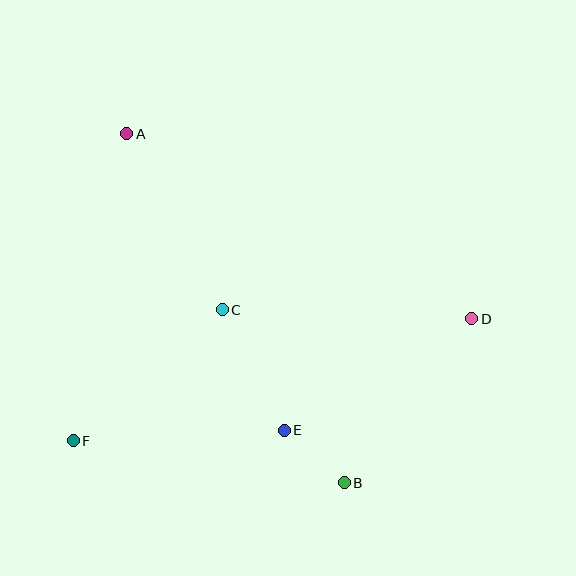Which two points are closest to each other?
Points B and E are closest to each other.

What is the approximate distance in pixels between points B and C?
The distance between B and C is approximately 211 pixels.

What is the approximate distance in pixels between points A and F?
The distance between A and F is approximately 312 pixels.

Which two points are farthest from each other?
Points D and F are farthest from each other.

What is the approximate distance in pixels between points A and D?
The distance between A and D is approximately 391 pixels.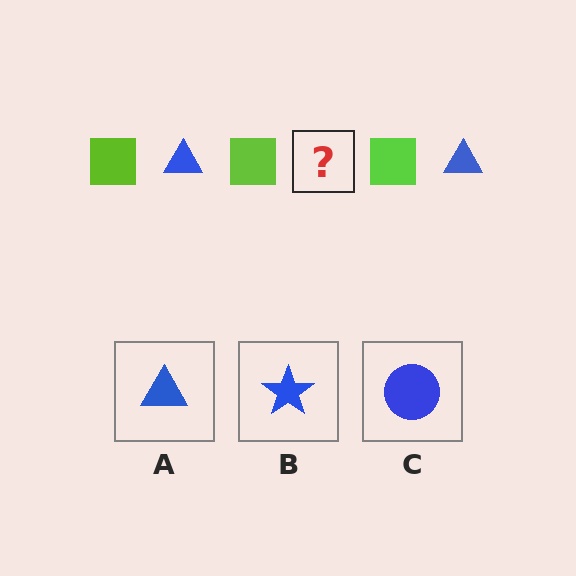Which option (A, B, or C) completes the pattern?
A.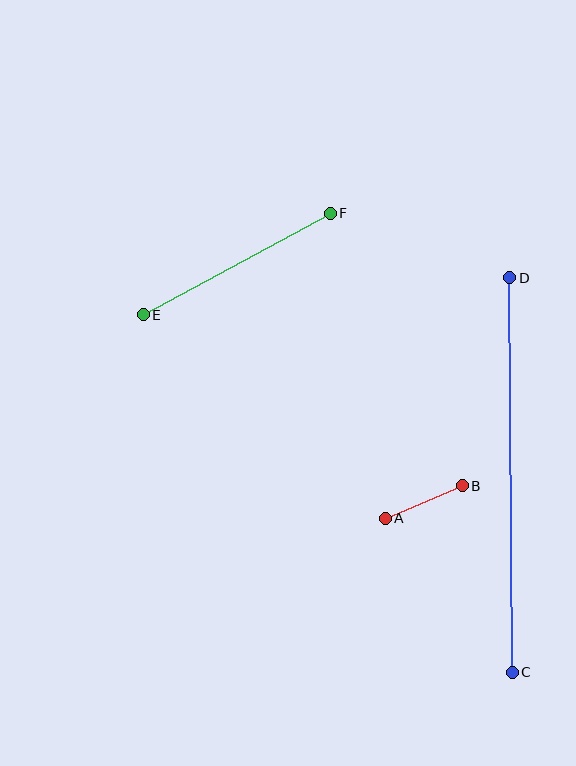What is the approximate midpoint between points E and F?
The midpoint is at approximately (237, 264) pixels.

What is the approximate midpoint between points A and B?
The midpoint is at approximately (424, 502) pixels.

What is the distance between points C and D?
The distance is approximately 395 pixels.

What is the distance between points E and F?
The distance is approximately 213 pixels.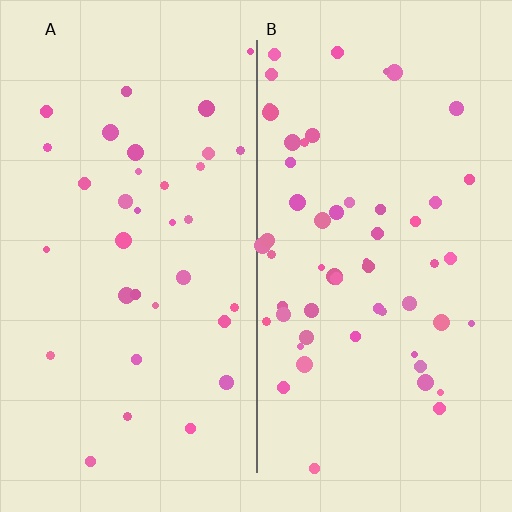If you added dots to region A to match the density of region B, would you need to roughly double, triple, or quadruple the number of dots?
Approximately double.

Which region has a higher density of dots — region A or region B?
B (the right).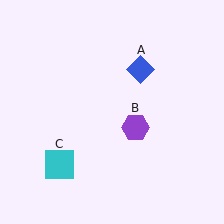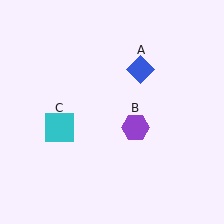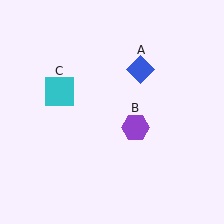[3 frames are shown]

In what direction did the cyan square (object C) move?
The cyan square (object C) moved up.